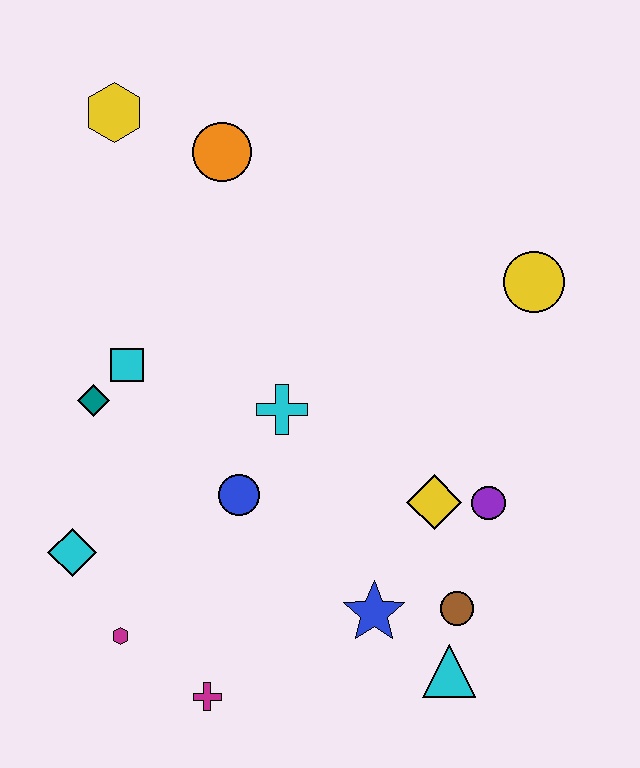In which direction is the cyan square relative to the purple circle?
The cyan square is to the left of the purple circle.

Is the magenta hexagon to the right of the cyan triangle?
No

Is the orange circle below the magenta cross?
No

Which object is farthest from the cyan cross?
The yellow hexagon is farthest from the cyan cross.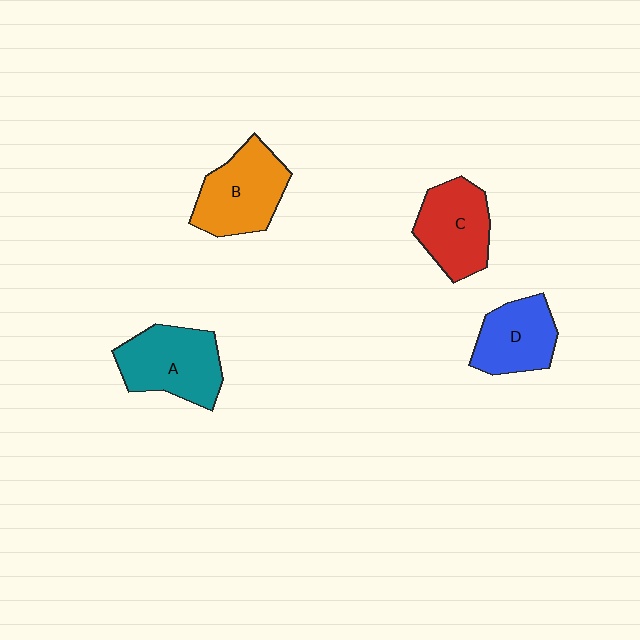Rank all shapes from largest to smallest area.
From largest to smallest: A (teal), B (orange), C (red), D (blue).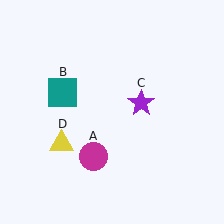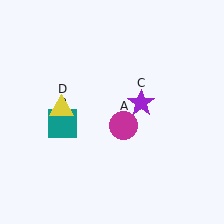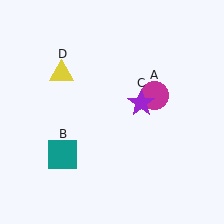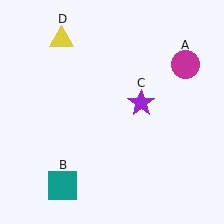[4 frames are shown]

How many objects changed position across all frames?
3 objects changed position: magenta circle (object A), teal square (object B), yellow triangle (object D).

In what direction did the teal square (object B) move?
The teal square (object B) moved down.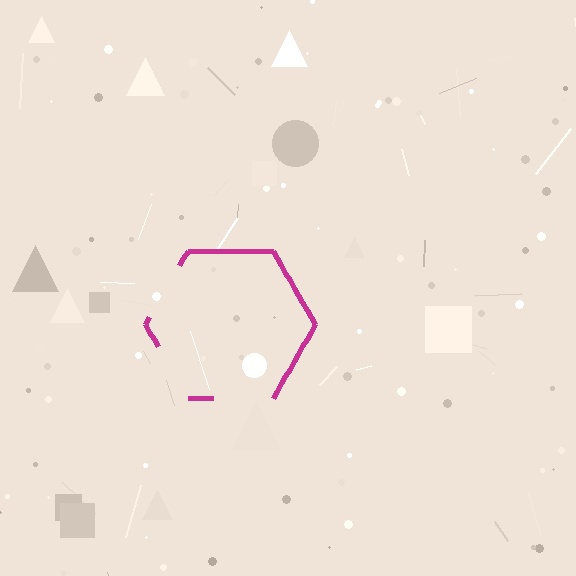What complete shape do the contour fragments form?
The contour fragments form a hexagon.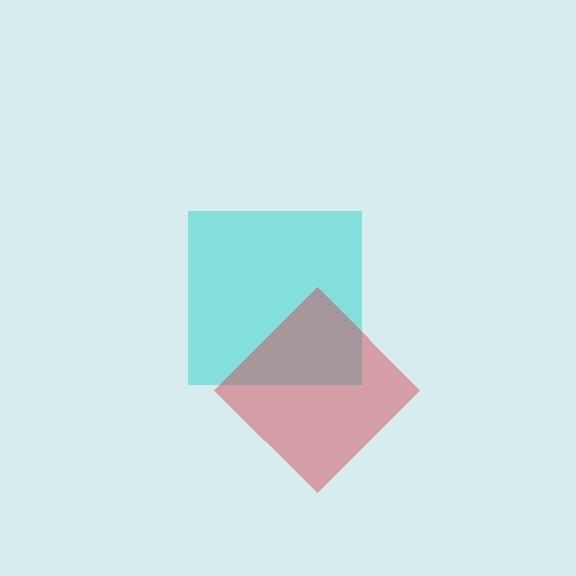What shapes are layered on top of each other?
The layered shapes are: a cyan square, a red diamond.